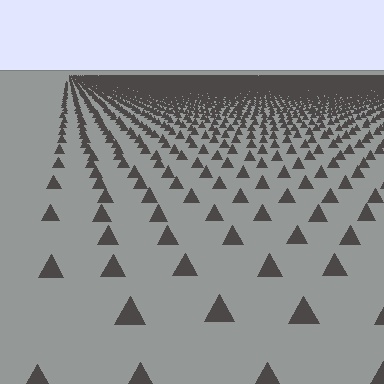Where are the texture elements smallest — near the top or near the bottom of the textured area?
Near the top.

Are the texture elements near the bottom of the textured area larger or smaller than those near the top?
Larger. Near the bottom, elements are closer to the viewer and appear at a bigger on-screen size.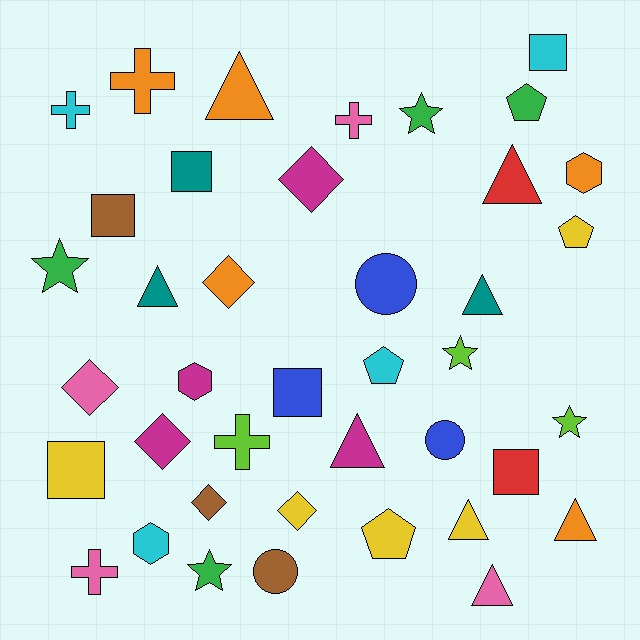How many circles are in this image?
There are 3 circles.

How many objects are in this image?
There are 40 objects.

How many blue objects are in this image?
There are 3 blue objects.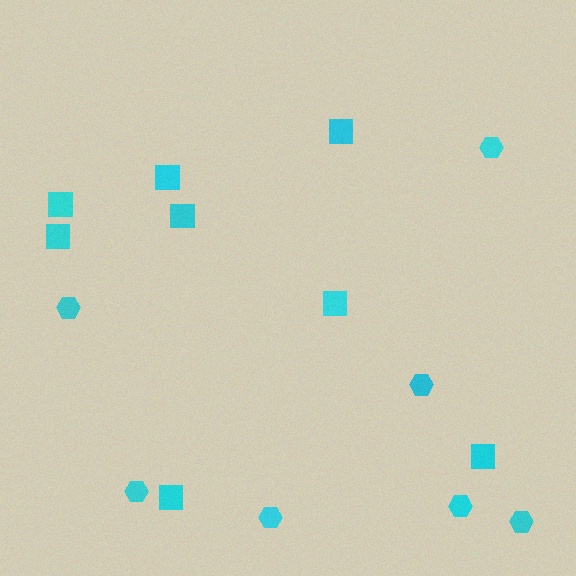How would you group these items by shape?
There are 2 groups: one group of hexagons (7) and one group of squares (8).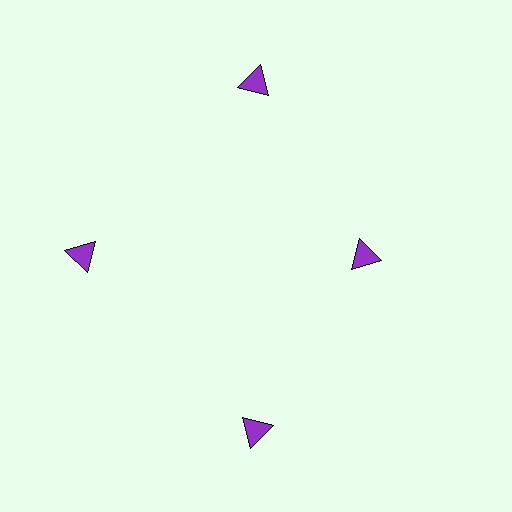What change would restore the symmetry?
The symmetry would be restored by moving it outward, back onto the ring so that all 4 triangles sit at equal angles and equal distance from the center.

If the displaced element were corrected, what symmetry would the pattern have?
It would have 4-fold rotational symmetry — the pattern would map onto itself every 90 degrees.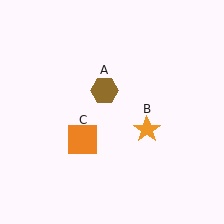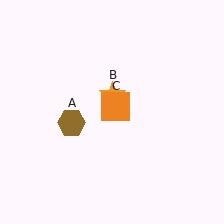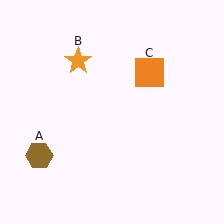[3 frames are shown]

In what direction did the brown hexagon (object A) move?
The brown hexagon (object A) moved down and to the left.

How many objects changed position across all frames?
3 objects changed position: brown hexagon (object A), orange star (object B), orange square (object C).